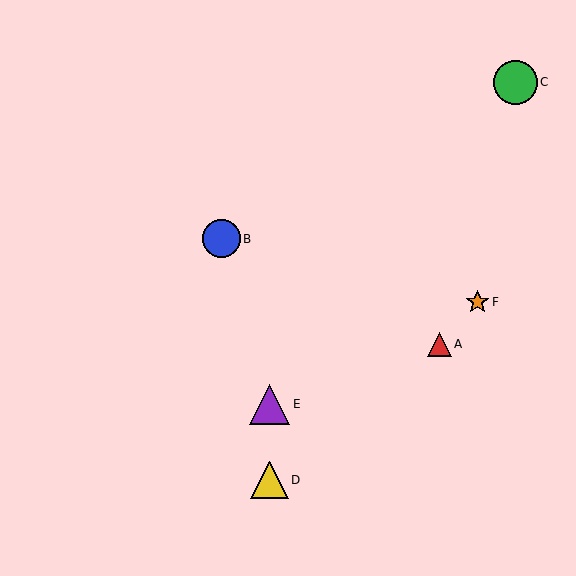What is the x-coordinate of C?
Object C is at x≈516.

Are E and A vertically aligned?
No, E is at x≈269 and A is at x≈439.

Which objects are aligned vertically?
Objects D, E are aligned vertically.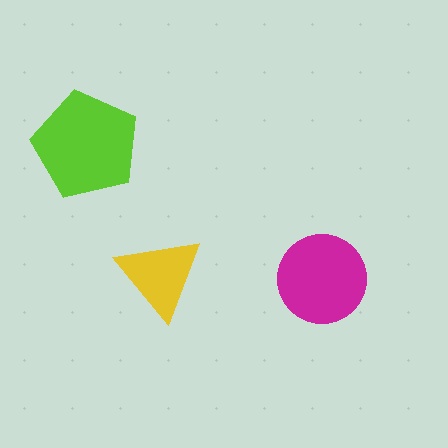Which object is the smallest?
The yellow triangle.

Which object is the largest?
The lime pentagon.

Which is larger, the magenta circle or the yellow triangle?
The magenta circle.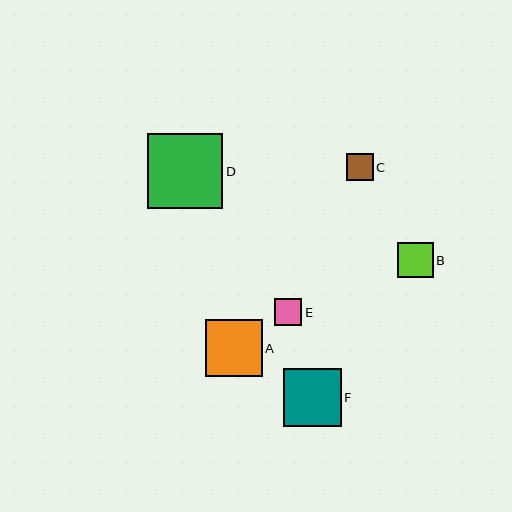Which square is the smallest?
Square C is the smallest with a size of approximately 27 pixels.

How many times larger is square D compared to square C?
Square D is approximately 2.8 times the size of square C.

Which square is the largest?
Square D is the largest with a size of approximately 76 pixels.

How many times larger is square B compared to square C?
Square B is approximately 1.3 times the size of square C.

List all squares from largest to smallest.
From largest to smallest: D, F, A, B, E, C.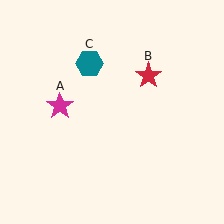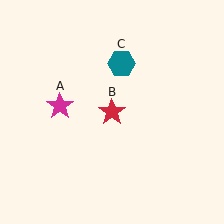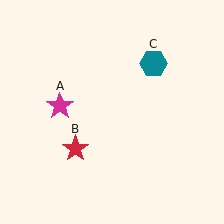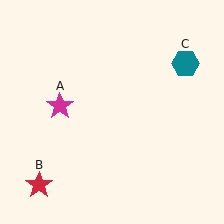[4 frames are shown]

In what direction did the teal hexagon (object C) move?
The teal hexagon (object C) moved right.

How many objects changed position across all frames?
2 objects changed position: red star (object B), teal hexagon (object C).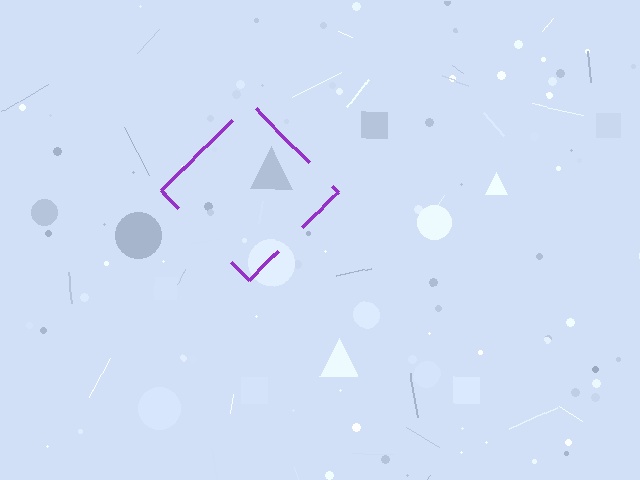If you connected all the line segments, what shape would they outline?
They would outline a diamond.